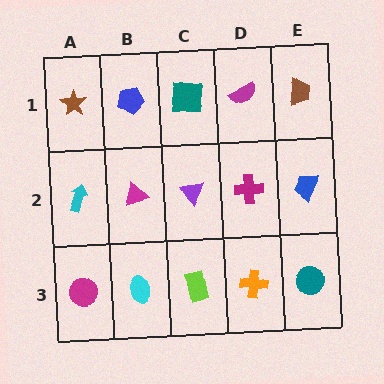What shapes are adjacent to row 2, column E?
A brown trapezoid (row 1, column E), a teal circle (row 3, column E), a magenta cross (row 2, column D).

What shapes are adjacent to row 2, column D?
A magenta semicircle (row 1, column D), an orange cross (row 3, column D), a purple triangle (row 2, column C), a blue trapezoid (row 2, column E).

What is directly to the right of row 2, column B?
A purple triangle.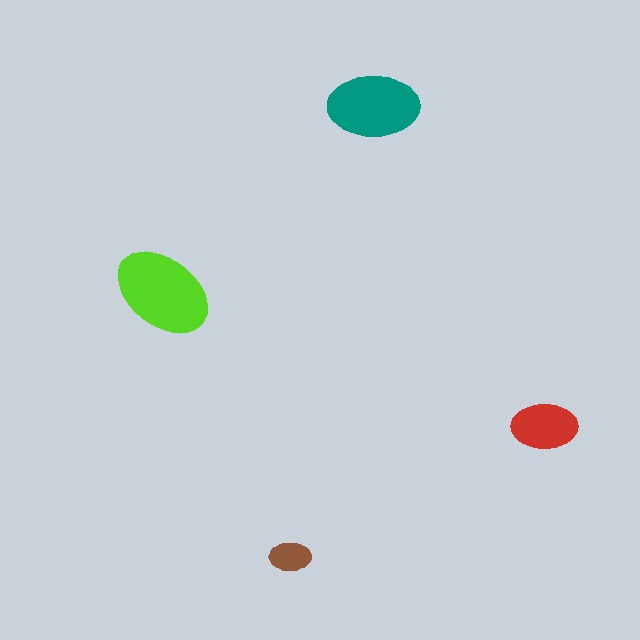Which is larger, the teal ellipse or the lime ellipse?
The lime one.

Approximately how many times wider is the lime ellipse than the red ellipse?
About 1.5 times wider.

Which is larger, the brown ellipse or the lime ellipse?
The lime one.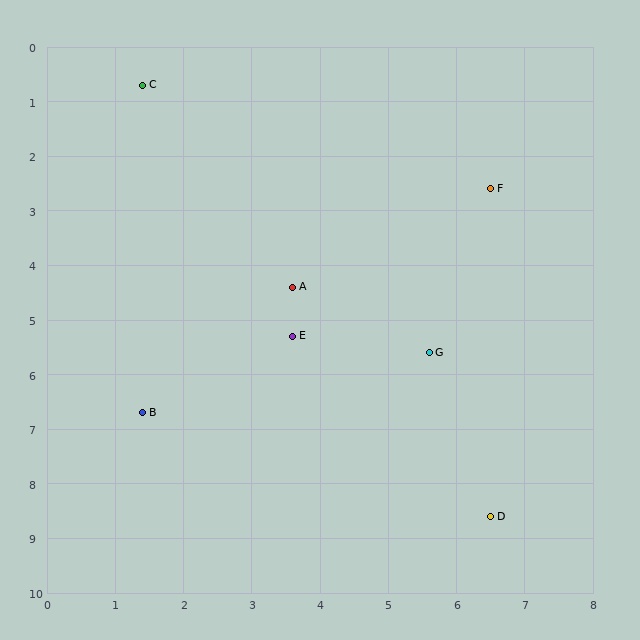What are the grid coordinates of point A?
Point A is at approximately (3.6, 4.4).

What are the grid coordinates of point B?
Point B is at approximately (1.4, 6.7).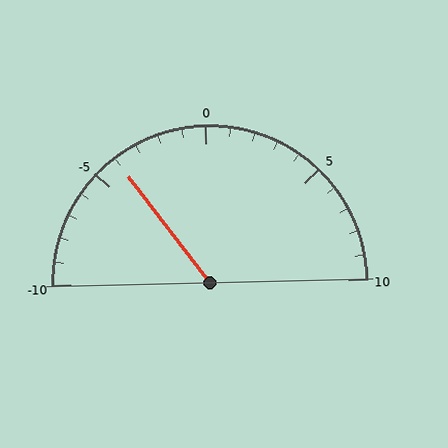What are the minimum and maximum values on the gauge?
The gauge ranges from -10 to 10.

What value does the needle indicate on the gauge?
The needle indicates approximately -4.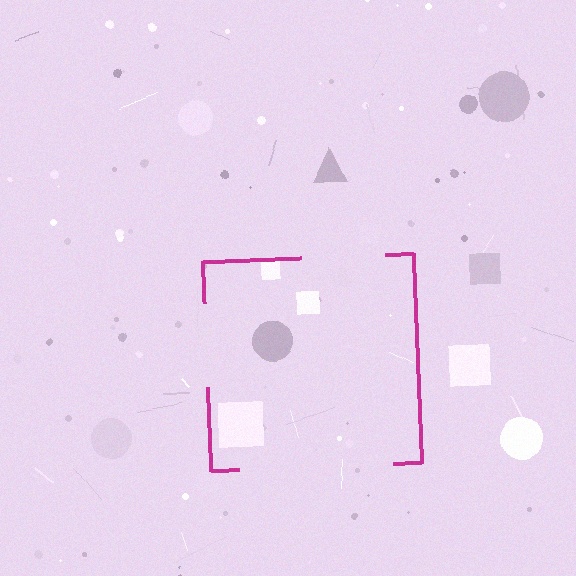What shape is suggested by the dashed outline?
The dashed outline suggests a square.